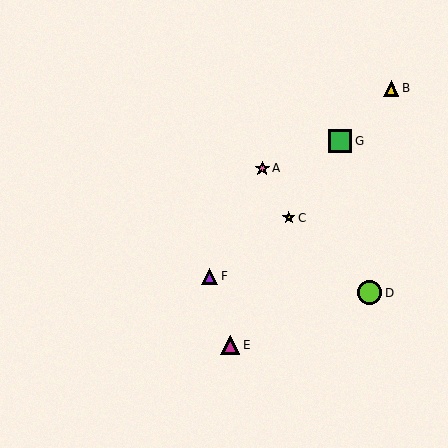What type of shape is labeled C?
Shape C is a yellow star.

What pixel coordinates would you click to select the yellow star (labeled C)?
Click at (289, 218) to select the yellow star C.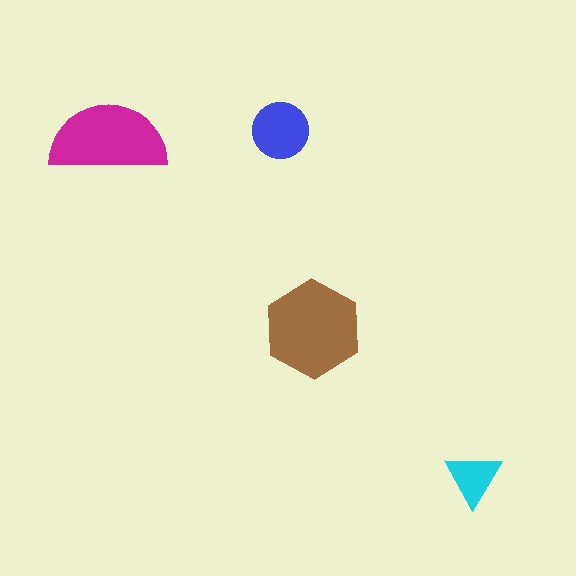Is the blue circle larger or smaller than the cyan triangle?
Larger.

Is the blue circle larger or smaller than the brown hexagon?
Smaller.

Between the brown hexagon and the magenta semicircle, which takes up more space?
The brown hexagon.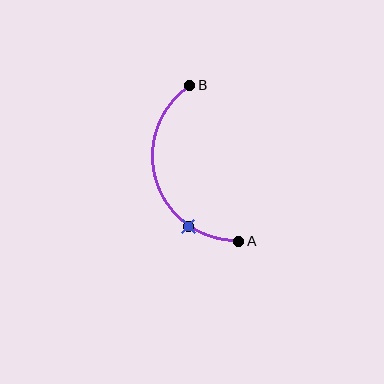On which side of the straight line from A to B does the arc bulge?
The arc bulges to the left of the straight line connecting A and B.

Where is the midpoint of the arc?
The arc midpoint is the point on the curve farthest from the straight line joining A and B. It sits to the left of that line.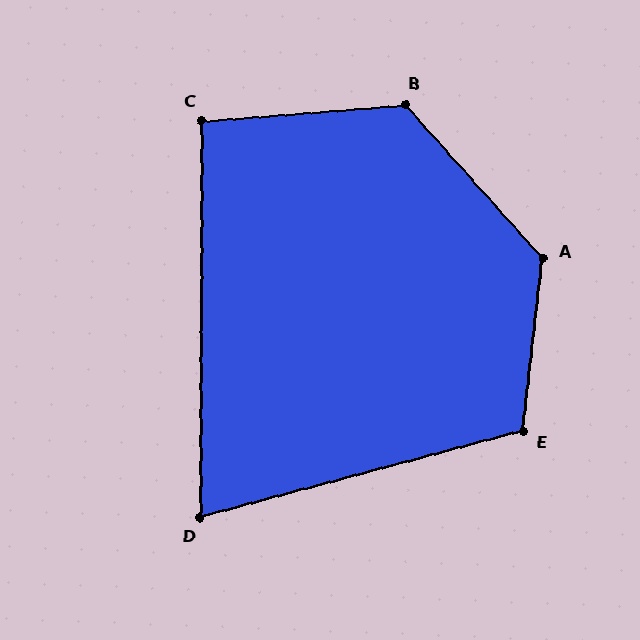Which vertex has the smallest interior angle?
D, at approximately 75 degrees.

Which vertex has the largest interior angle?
A, at approximately 132 degrees.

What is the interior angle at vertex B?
Approximately 127 degrees (obtuse).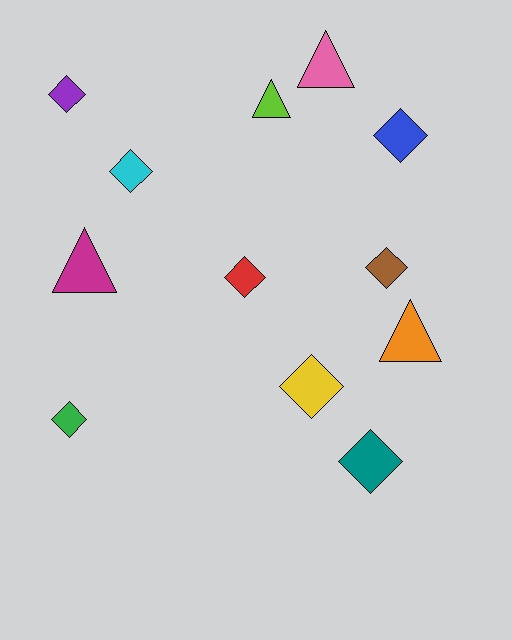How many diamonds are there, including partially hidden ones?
There are 8 diamonds.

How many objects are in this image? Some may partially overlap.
There are 12 objects.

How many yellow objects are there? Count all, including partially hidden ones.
There is 1 yellow object.